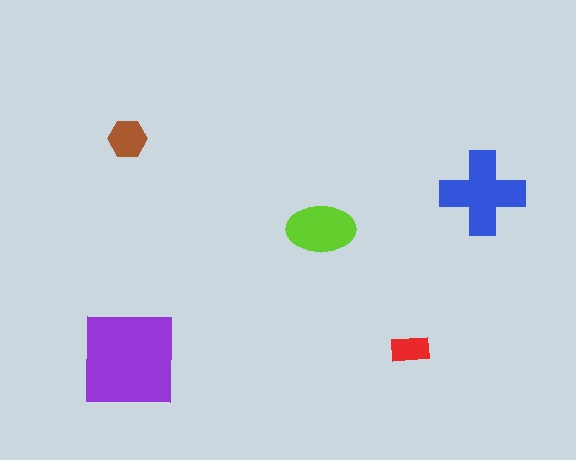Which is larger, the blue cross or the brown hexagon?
The blue cross.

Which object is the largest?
The purple square.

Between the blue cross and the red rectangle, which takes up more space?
The blue cross.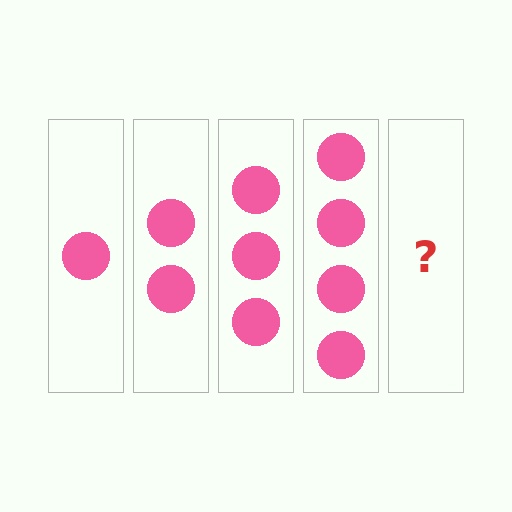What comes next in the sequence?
The next element should be 5 circles.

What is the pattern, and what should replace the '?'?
The pattern is that each step adds one more circle. The '?' should be 5 circles.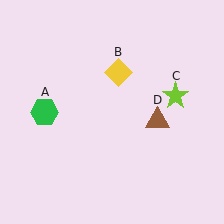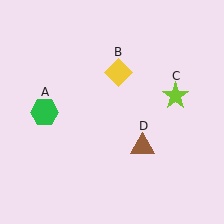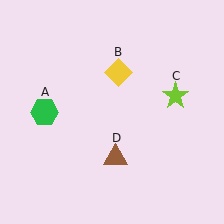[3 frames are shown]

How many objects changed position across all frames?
1 object changed position: brown triangle (object D).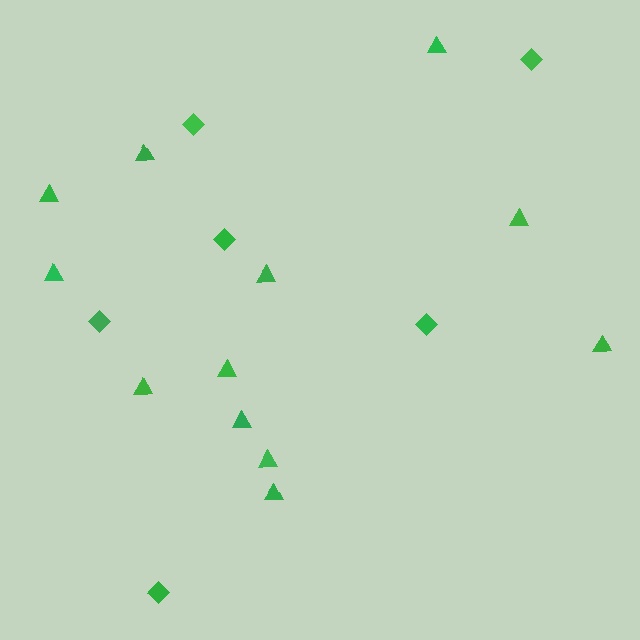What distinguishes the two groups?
There are 2 groups: one group of diamonds (6) and one group of triangles (12).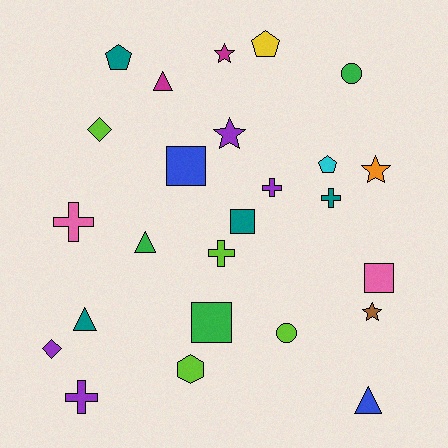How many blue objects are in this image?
There are 2 blue objects.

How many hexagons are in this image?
There is 1 hexagon.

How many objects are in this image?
There are 25 objects.